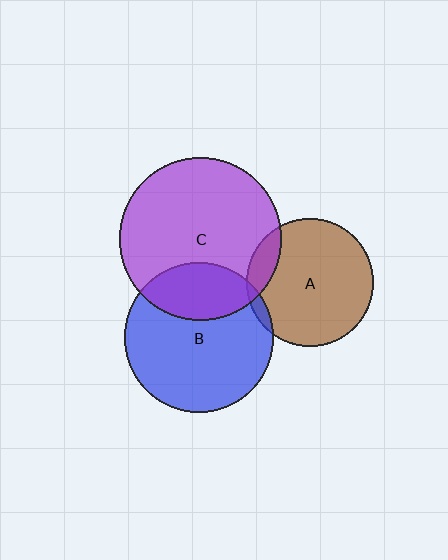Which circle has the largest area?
Circle C (purple).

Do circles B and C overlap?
Yes.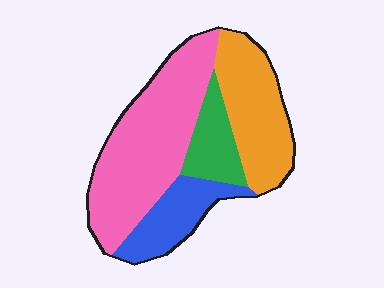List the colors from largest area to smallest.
From largest to smallest: pink, orange, blue, green.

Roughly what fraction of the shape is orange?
Orange covers around 25% of the shape.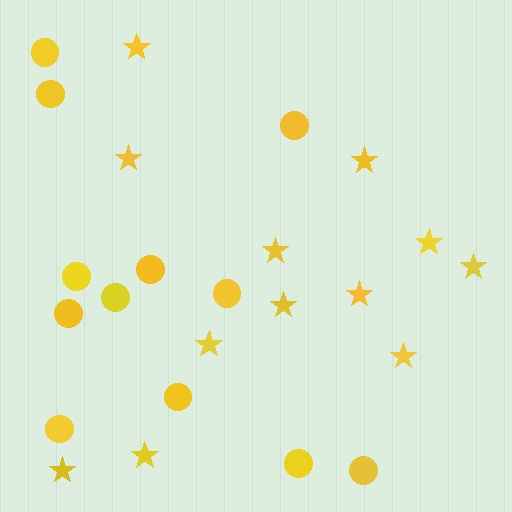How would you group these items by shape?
There are 2 groups: one group of stars (12) and one group of circles (12).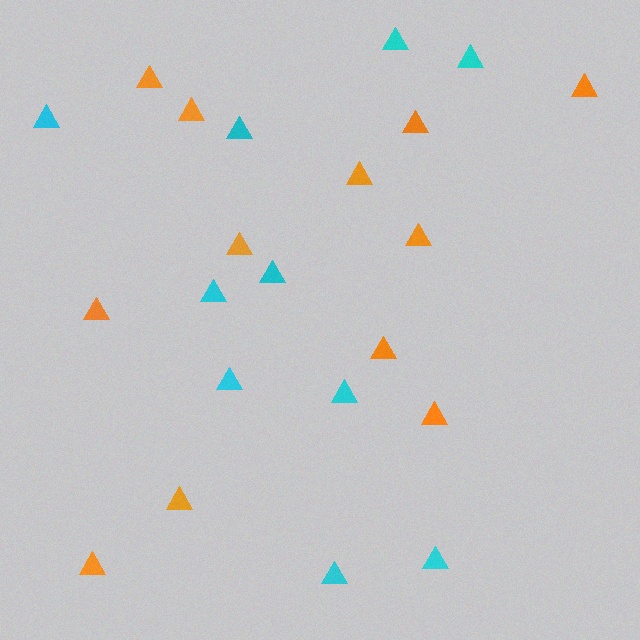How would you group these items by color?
There are 2 groups: one group of orange triangles (12) and one group of cyan triangles (10).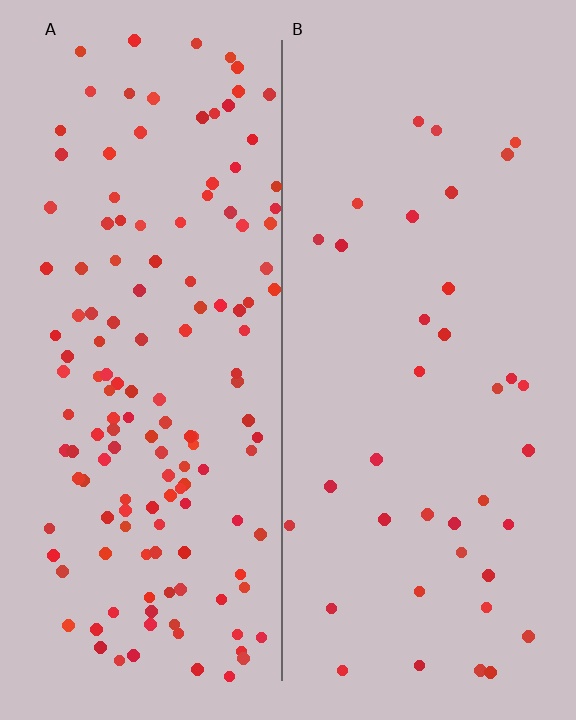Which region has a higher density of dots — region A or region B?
A (the left).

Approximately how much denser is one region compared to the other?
Approximately 3.8× — region A over region B.